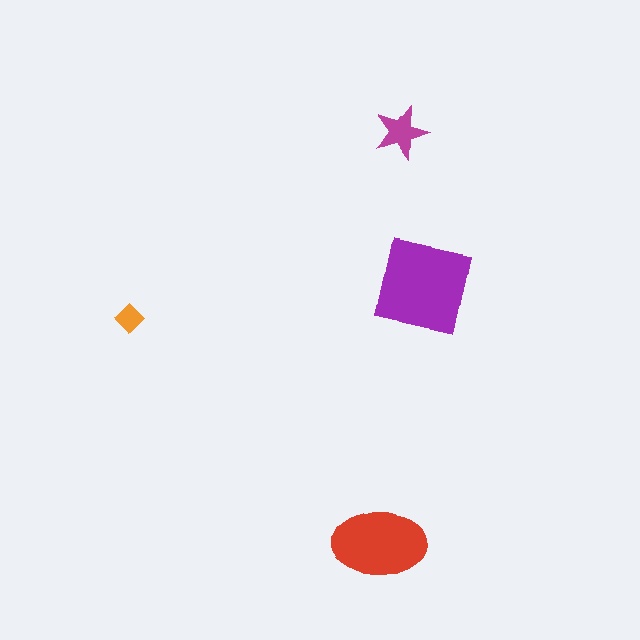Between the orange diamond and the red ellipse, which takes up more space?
The red ellipse.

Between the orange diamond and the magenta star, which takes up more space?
The magenta star.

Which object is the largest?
The purple square.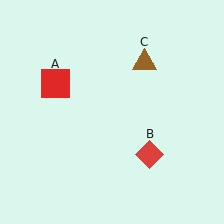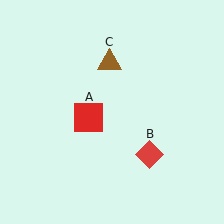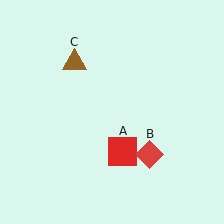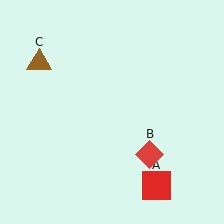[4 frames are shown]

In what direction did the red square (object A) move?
The red square (object A) moved down and to the right.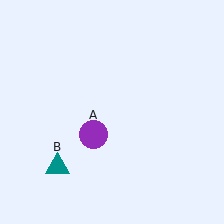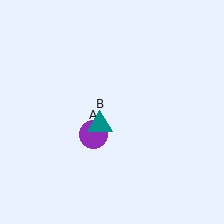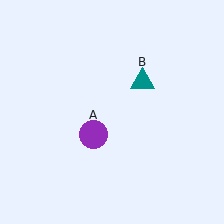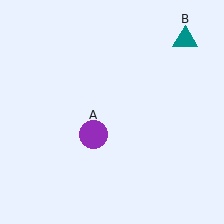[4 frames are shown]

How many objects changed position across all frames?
1 object changed position: teal triangle (object B).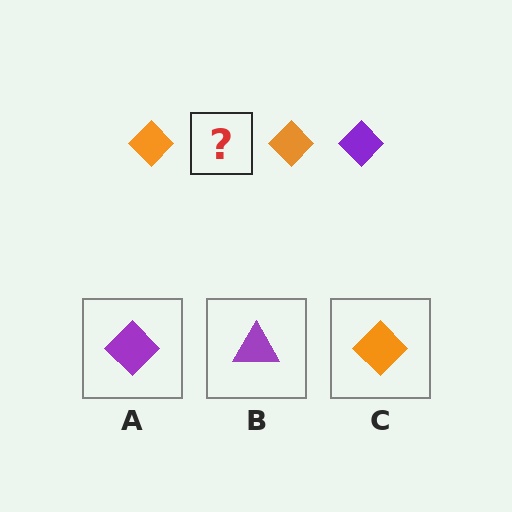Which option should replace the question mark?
Option A.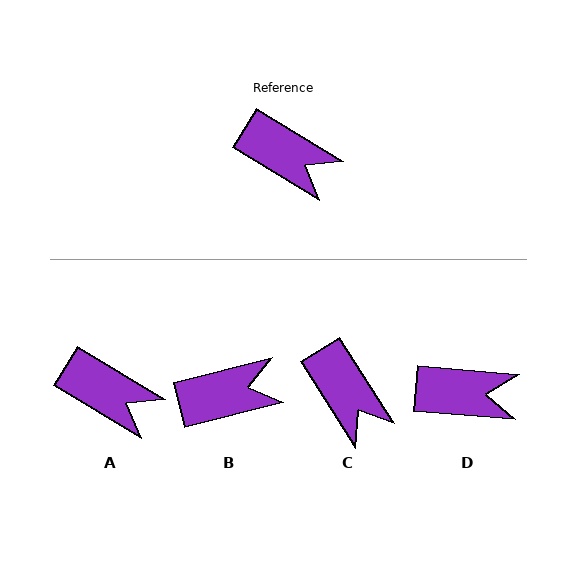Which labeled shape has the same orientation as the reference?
A.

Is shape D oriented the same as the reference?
No, it is off by about 26 degrees.